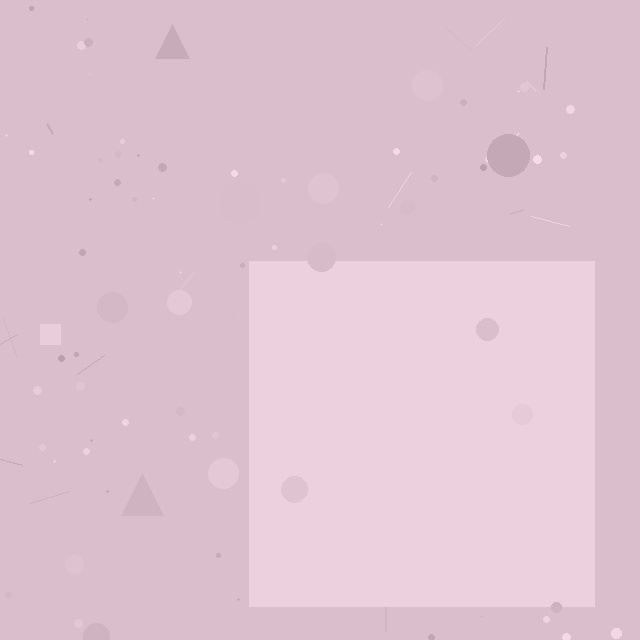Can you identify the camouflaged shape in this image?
The camouflaged shape is a square.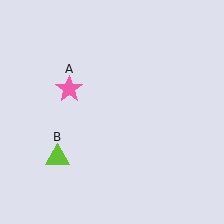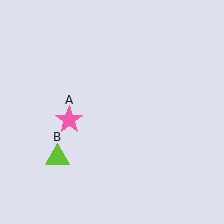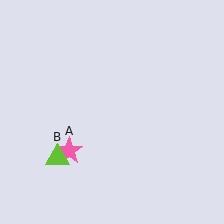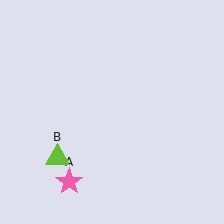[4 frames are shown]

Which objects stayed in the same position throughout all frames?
Lime triangle (object B) remained stationary.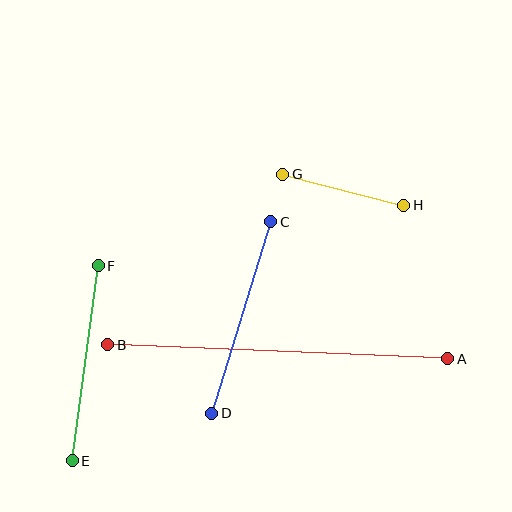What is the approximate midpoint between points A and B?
The midpoint is at approximately (278, 352) pixels.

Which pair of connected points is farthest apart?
Points A and B are farthest apart.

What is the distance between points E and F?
The distance is approximately 197 pixels.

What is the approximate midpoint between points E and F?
The midpoint is at approximately (85, 363) pixels.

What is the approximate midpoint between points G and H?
The midpoint is at approximately (343, 190) pixels.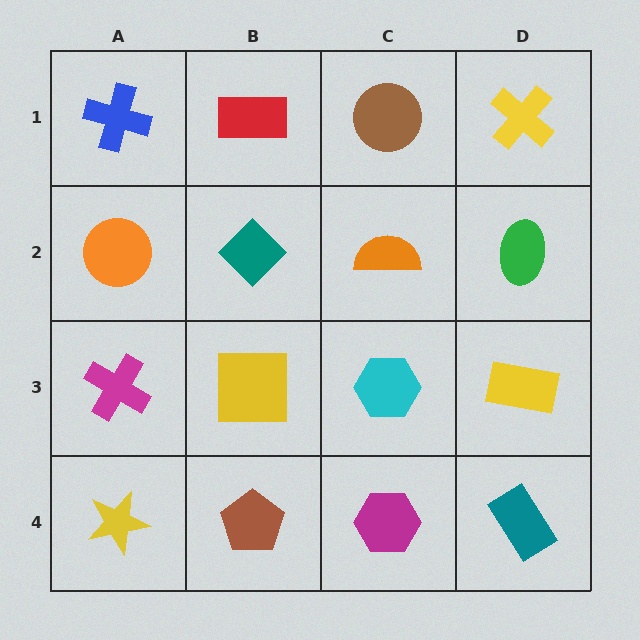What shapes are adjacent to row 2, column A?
A blue cross (row 1, column A), a magenta cross (row 3, column A), a teal diamond (row 2, column B).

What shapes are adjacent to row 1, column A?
An orange circle (row 2, column A), a red rectangle (row 1, column B).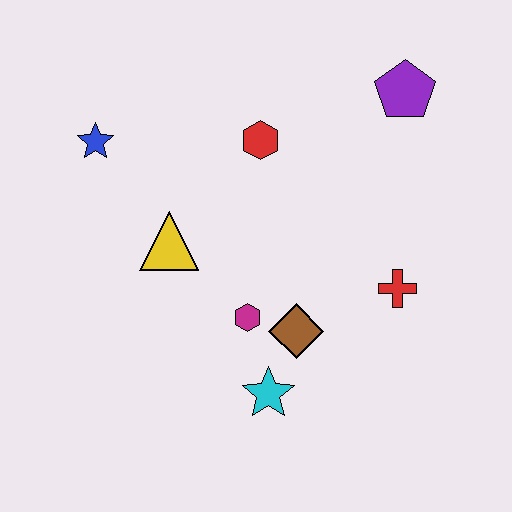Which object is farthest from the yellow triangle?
The purple pentagon is farthest from the yellow triangle.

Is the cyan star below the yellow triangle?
Yes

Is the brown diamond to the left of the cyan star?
No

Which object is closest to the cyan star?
The brown diamond is closest to the cyan star.